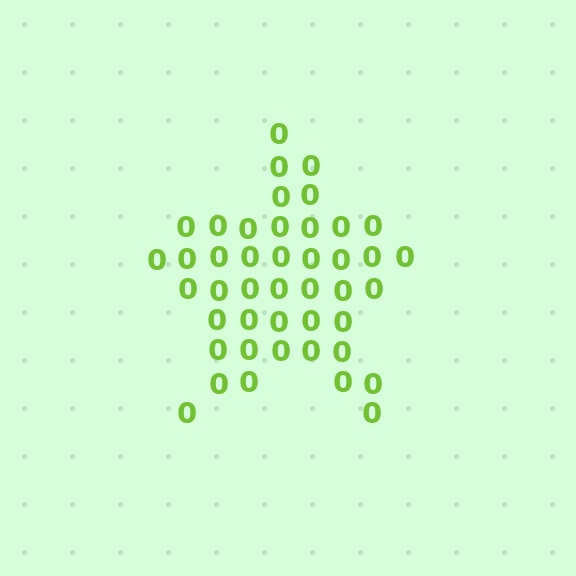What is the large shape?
The large shape is a star.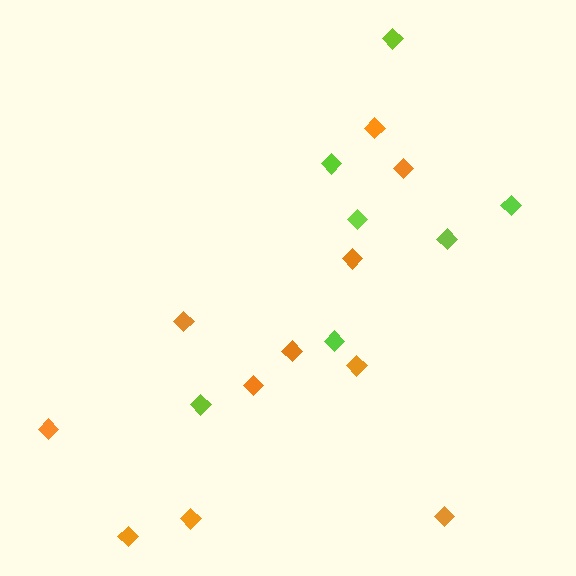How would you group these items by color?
There are 2 groups: one group of lime diamonds (7) and one group of orange diamonds (11).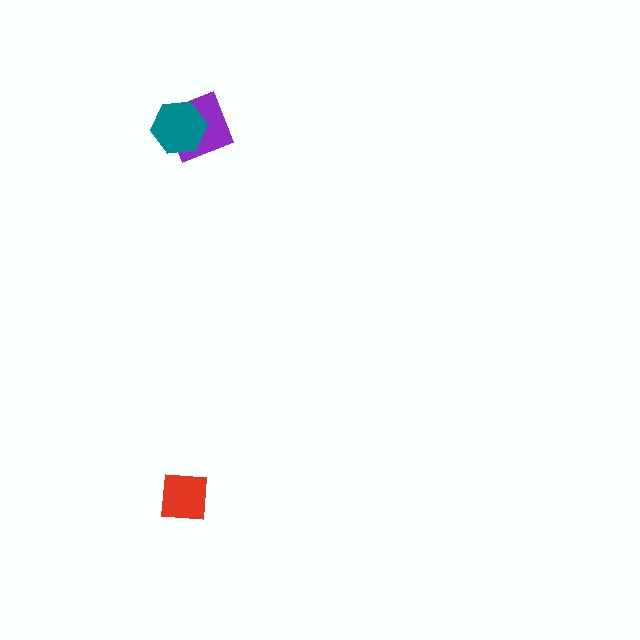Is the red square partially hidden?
No, no other shape covers it.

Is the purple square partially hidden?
Yes, it is partially covered by another shape.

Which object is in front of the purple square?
The teal hexagon is in front of the purple square.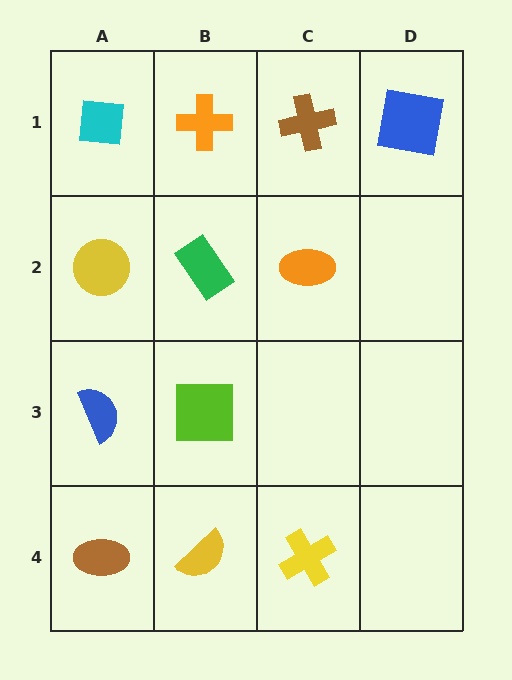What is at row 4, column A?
A brown ellipse.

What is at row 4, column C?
A yellow cross.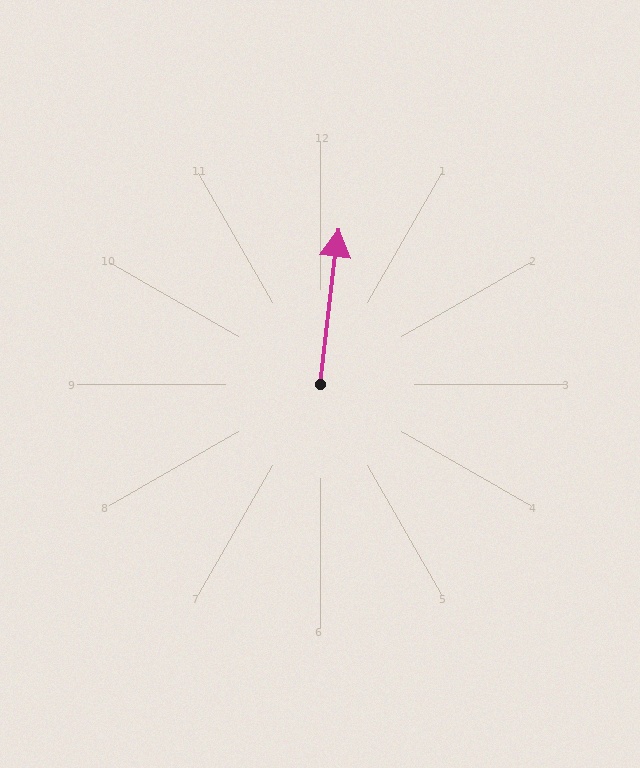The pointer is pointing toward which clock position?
Roughly 12 o'clock.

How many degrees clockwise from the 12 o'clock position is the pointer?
Approximately 7 degrees.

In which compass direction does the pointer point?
North.